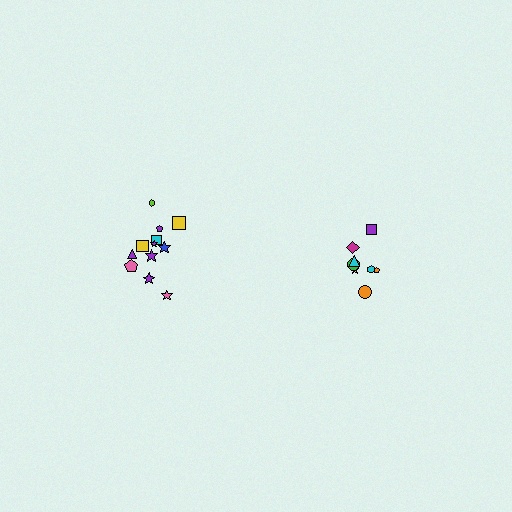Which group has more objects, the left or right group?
The left group.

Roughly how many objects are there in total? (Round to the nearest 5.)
Roughly 20 objects in total.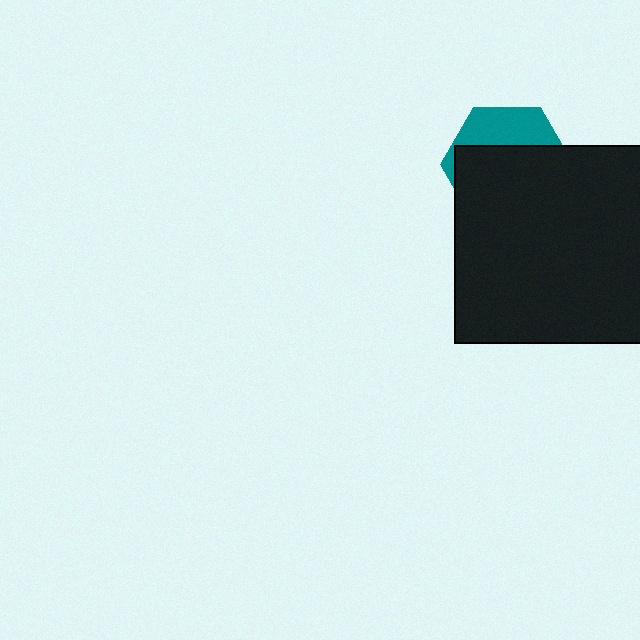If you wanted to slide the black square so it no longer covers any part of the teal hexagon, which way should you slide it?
Slide it down — that is the most direct way to separate the two shapes.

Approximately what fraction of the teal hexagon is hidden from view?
Roughly 68% of the teal hexagon is hidden behind the black square.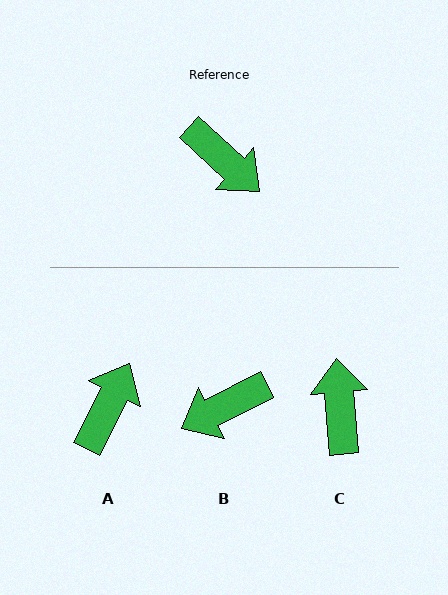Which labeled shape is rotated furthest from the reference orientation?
C, about 137 degrees away.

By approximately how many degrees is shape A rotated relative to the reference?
Approximately 106 degrees counter-clockwise.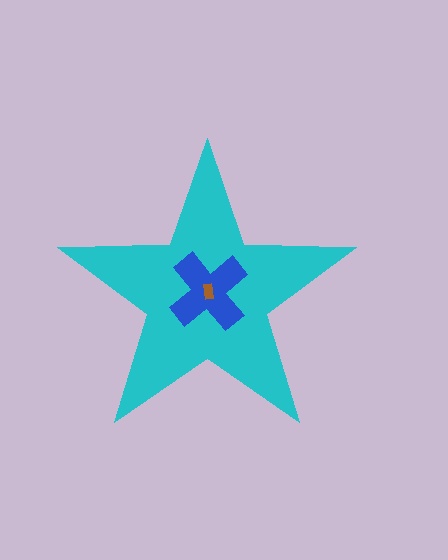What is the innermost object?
The brown rectangle.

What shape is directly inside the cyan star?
The blue cross.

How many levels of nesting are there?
3.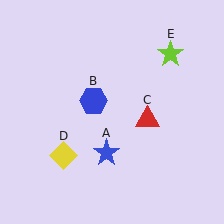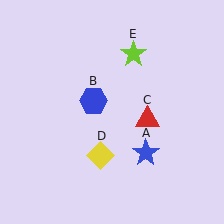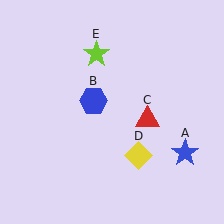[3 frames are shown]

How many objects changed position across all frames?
3 objects changed position: blue star (object A), yellow diamond (object D), lime star (object E).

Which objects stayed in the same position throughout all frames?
Blue hexagon (object B) and red triangle (object C) remained stationary.